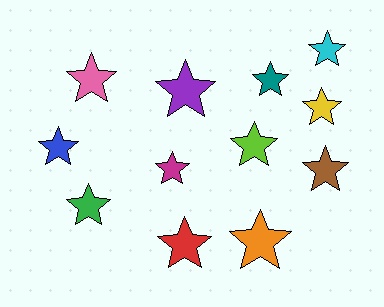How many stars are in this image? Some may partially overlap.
There are 12 stars.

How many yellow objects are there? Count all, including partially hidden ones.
There is 1 yellow object.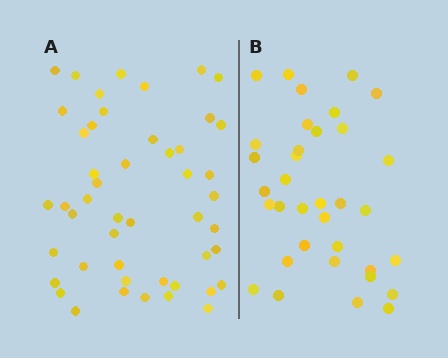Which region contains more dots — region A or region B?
Region A (the left region) has more dots.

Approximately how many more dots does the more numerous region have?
Region A has approximately 15 more dots than region B.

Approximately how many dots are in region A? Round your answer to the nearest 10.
About 50 dots. (The exact count is 48, which rounds to 50.)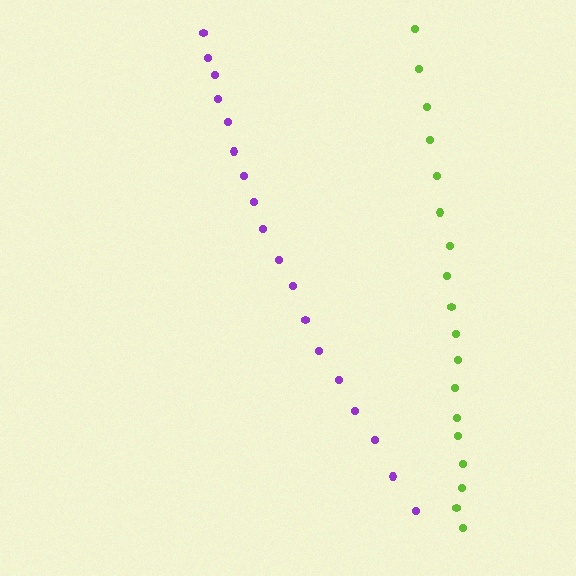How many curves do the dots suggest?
There are 2 distinct paths.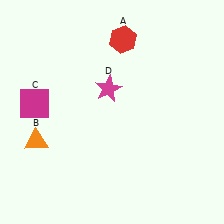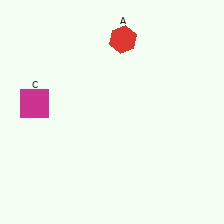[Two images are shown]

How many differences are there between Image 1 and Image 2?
There are 2 differences between the two images.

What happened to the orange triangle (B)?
The orange triangle (B) was removed in Image 2. It was in the bottom-left area of Image 1.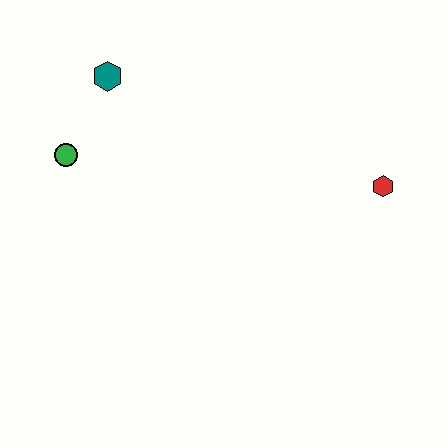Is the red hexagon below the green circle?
Yes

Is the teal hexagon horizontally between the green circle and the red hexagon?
Yes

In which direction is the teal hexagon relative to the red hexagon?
The teal hexagon is to the left of the red hexagon.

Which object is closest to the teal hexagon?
The green circle is closest to the teal hexagon.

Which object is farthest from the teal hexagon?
The red hexagon is farthest from the teal hexagon.